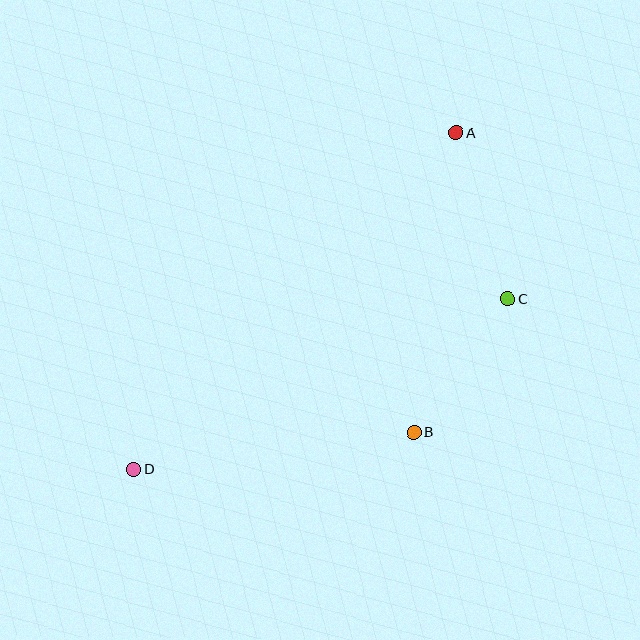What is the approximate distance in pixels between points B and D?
The distance between B and D is approximately 282 pixels.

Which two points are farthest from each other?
Points A and D are farthest from each other.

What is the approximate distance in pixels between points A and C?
The distance between A and C is approximately 174 pixels.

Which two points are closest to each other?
Points B and C are closest to each other.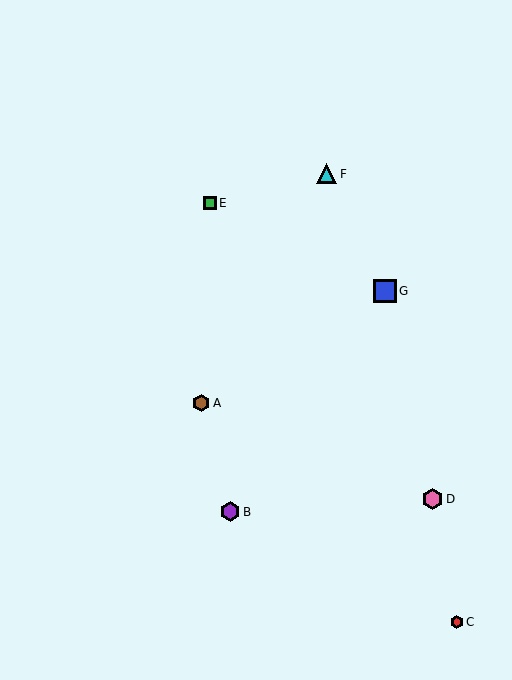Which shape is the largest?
The blue square (labeled G) is the largest.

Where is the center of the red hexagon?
The center of the red hexagon is at (457, 622).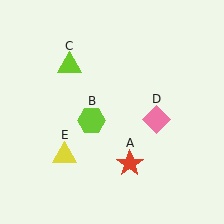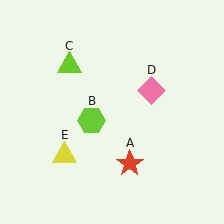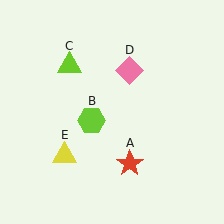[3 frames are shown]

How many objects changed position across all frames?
1 object changed position: pink diamond (object D).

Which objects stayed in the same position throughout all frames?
Red star (object A) and lime hexagon (object B) and lime triangle (object C) and yellow triangle (object E) remained stationary.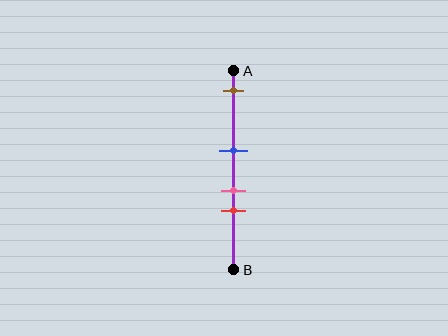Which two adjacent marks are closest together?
The pink and red marks are the closest adjacent pair.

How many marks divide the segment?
There are 4 marks dividing the segment.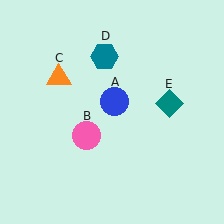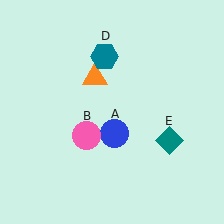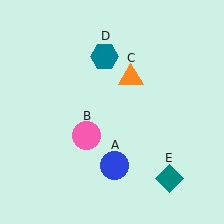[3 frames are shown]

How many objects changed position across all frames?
3 objects changed position: blue circle (object A), orange triangle (object C), teal diamond (object E).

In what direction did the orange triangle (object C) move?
The orange triangle (object C) moved right.